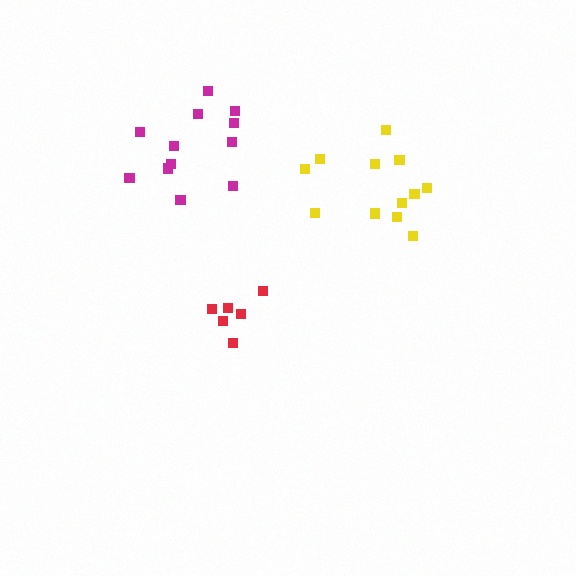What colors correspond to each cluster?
The clusters are colored: red, magenta, yellow.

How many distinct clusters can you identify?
There are 3 distinct clusters.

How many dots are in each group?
Group 1: 6 dots, Group 2: 12 dots, Group 3: 12 dots (30 total).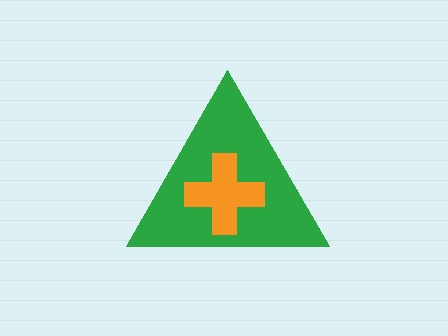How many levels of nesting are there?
2.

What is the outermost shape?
The green triangle.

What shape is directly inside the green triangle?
The orange cross.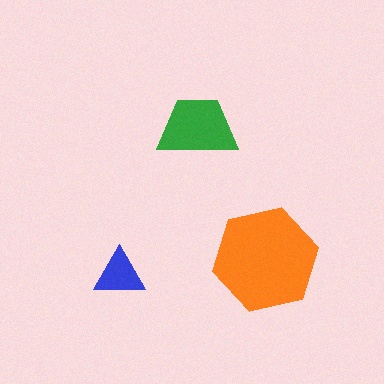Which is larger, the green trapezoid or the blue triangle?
The green trapezoid.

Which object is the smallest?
The blue triangle.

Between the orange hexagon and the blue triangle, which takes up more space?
The orange hexagon.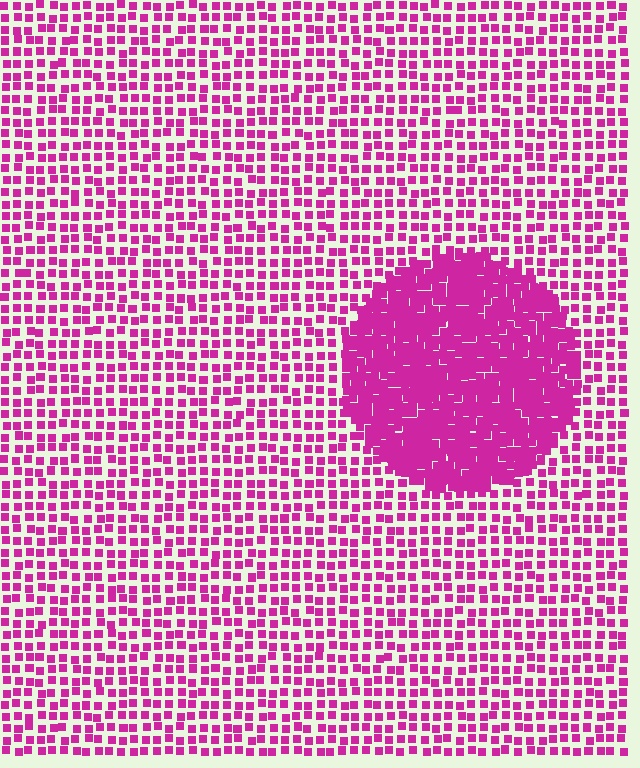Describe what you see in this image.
The image contains small magenta elements arranged at two different densities. A circle-shaped region is visible where the elements are more densely packed than the surrounding area.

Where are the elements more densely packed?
The elements are more densely packed inside the circle boundary.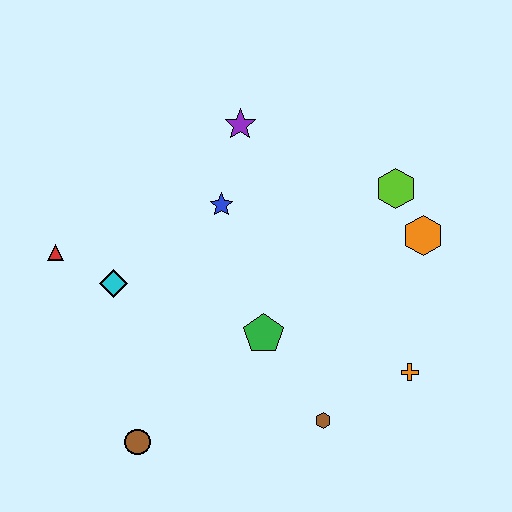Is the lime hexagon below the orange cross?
No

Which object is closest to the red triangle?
The cyan diamond is closest to the red triangle.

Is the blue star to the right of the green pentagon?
No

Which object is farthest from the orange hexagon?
The red triangle is farthest from the orange hexagon.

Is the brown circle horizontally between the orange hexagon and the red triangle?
Yes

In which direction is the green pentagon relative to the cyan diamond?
The green pentagon is to the right of the cyan diamond.